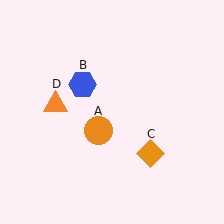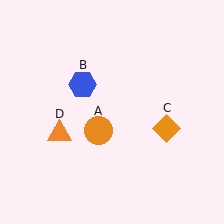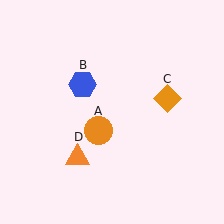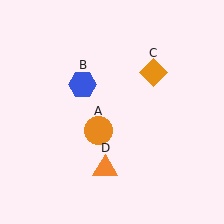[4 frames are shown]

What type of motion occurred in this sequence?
The orange diamond (object C), orange triangle (object D) rotated counterclockwise around the center of the scene.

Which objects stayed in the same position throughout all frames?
Orange circle (object A) and blue hexagon (object B) remained stationary.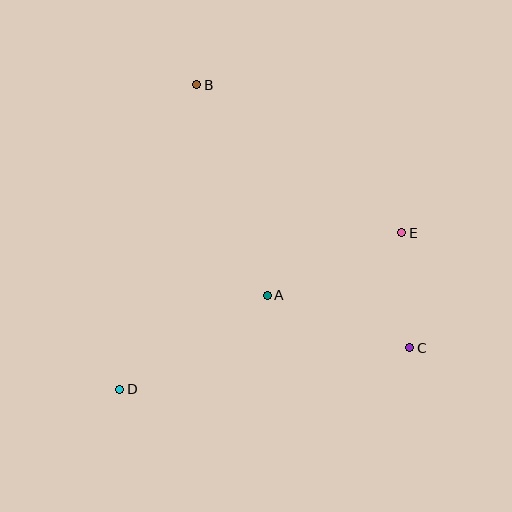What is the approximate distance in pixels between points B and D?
The distance between B and D is approximately 314 pixels.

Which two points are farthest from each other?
Points B and C are farthest from each other.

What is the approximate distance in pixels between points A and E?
The distance between A and E is approximately 148 pixels.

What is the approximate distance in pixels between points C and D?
The distance between C and D is approximately 293 pixels.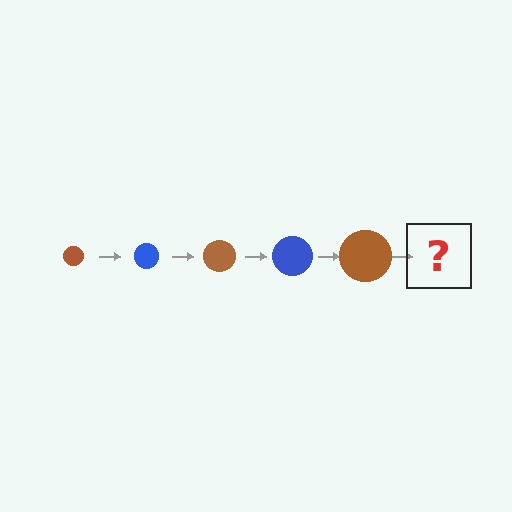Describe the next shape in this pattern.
It should be a blue circle, larger than the previous one.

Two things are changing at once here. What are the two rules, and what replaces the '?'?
The two rules are that the circle grows larger each step and the color cycles through brown and blue. The '?' should be a blue circle, larger than the previous one.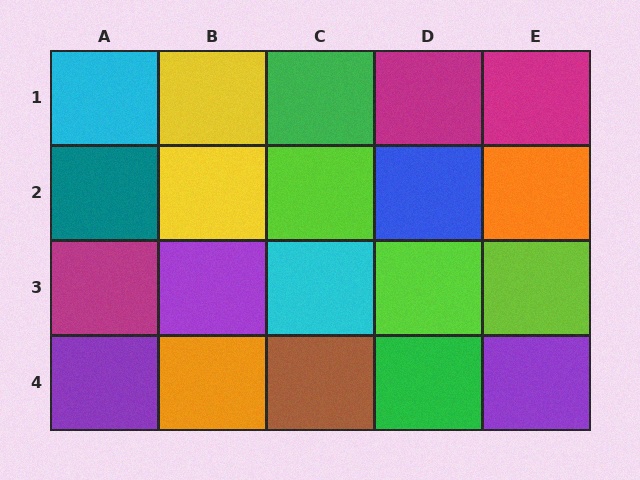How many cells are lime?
3 cells are lime.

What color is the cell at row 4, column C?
Brown.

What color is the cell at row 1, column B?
Yellow.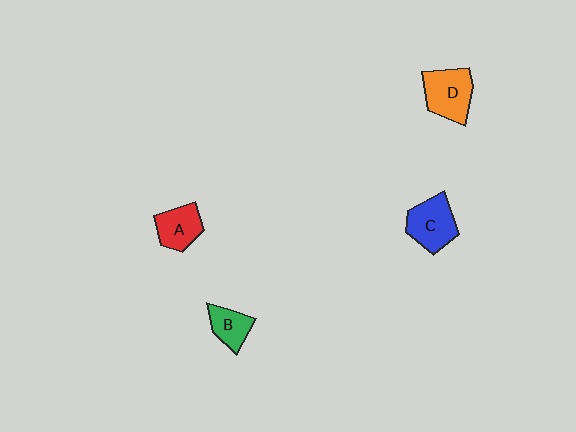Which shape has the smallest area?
Shape B (green).